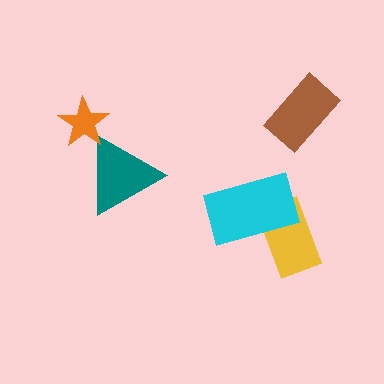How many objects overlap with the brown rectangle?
0 objects overlap with the brown rectangle.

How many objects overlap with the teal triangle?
1 object overlaps with the teal triangle.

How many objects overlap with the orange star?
1 object overlaps with the orange star.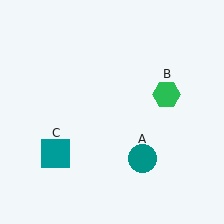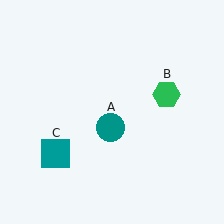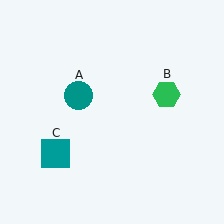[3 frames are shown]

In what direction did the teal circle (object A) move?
The teal circle (object A) moved up and to the left.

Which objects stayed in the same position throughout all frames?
Green hexagon (object B) and teal square (object C) remained stationary.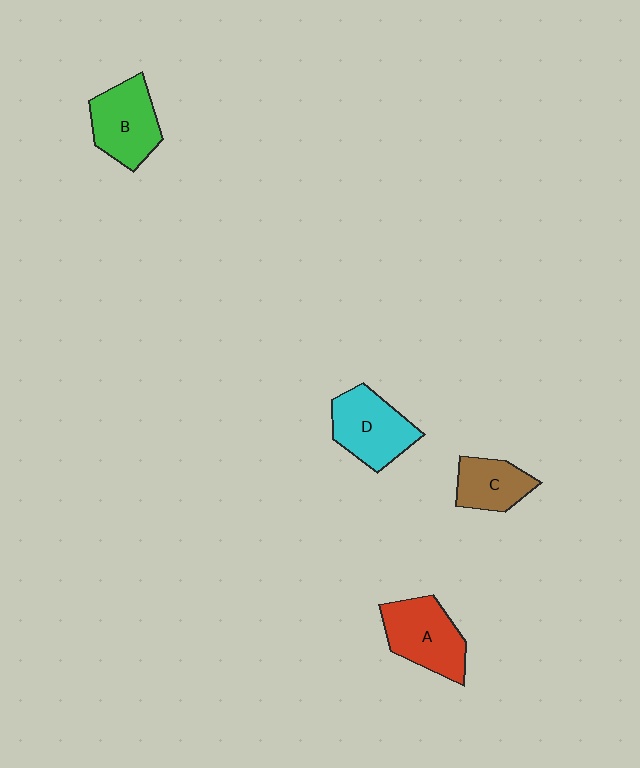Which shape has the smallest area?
Shape C (brown).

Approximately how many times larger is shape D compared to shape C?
Approximately 1.4 times.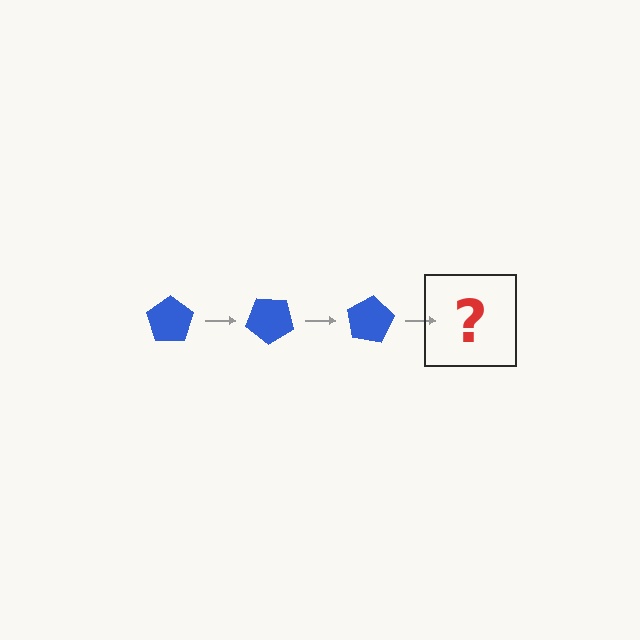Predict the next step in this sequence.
The next step is a blue pentagon rotated 120 degrees.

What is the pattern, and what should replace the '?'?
The pattern is that the pentagon rotates 40 degrees each step. The '?' should be a blue pentagon rotated 120 degrees.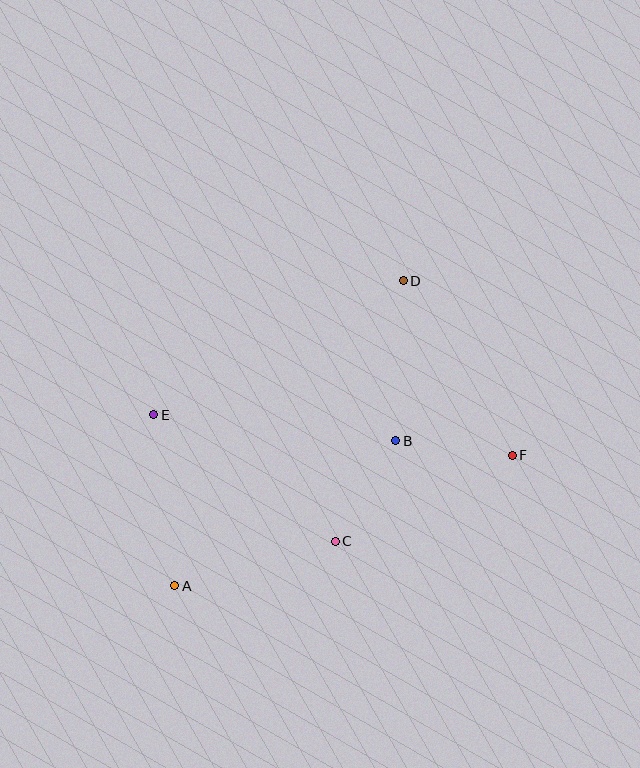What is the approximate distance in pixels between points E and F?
The distance between E and F is approximately 361 pixels.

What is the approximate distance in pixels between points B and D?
The distance between B and D is approximately 160 pixels.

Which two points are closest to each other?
Points B and C are closest to each other.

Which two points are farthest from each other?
Points A and D are farthest from each other.